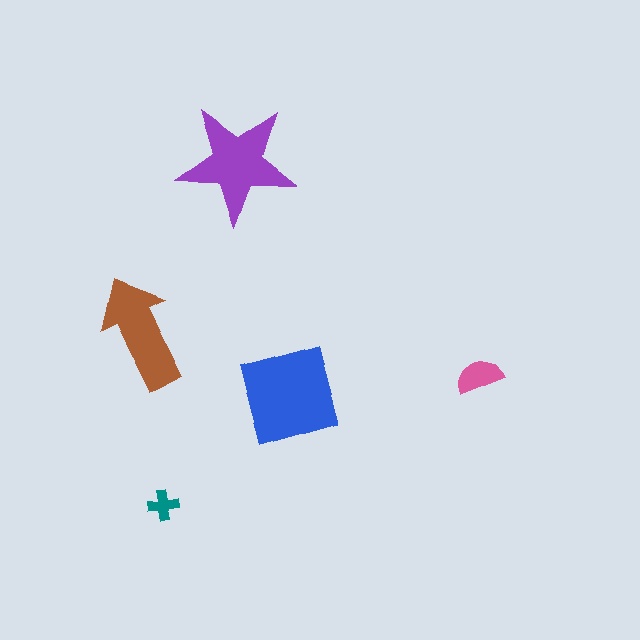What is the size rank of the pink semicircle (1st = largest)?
4th.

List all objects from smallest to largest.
The teal cross, the pink semicircle, the brown arrow, the purple star, the blue diamond.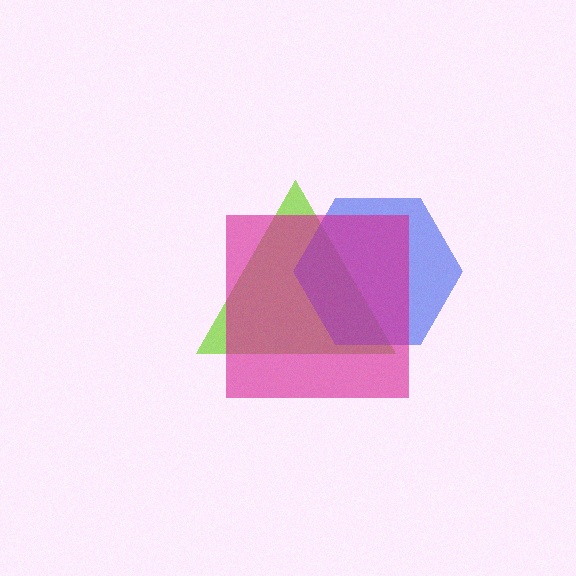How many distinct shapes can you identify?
There are 3 distinct shapes: a lime triangle, a blue hexagon, a magenta square.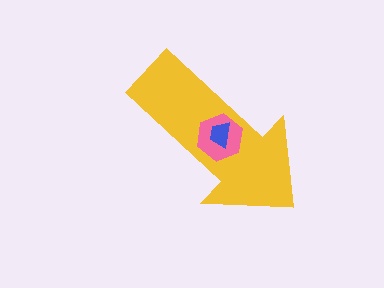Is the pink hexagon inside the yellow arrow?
Yes.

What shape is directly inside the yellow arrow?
The pink hexagon.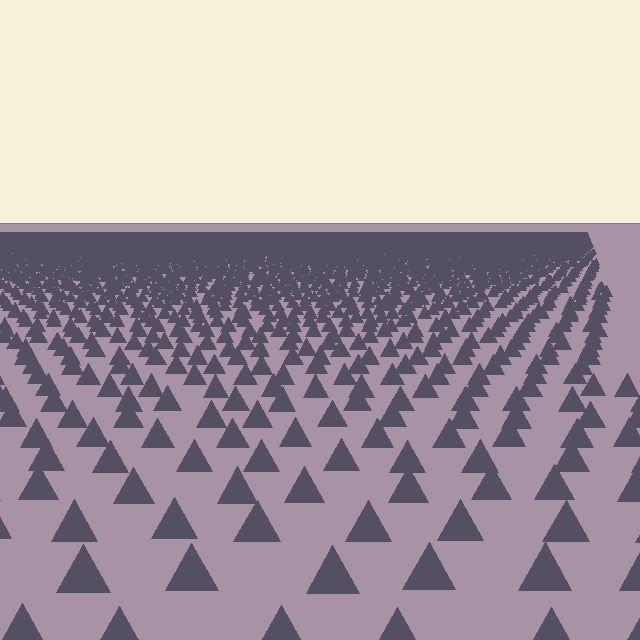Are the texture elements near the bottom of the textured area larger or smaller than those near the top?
Larger. Near the bottom, elements are closer to the viewer and appear at a bigger on-screen size.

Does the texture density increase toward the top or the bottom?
Density increases toward the top.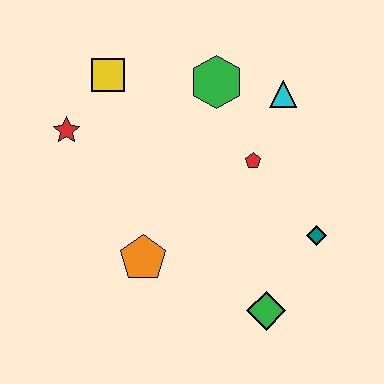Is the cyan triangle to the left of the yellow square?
No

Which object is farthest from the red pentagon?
The red star is farthest from the red pentagon.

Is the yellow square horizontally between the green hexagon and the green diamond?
No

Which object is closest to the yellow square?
The red star is closest to the yellow square.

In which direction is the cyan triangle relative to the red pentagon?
The cyan triangle is above the red pentagon.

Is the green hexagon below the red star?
No